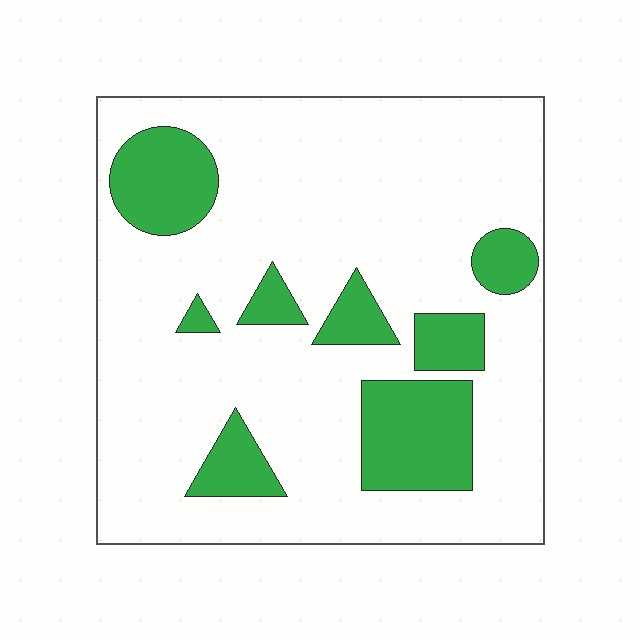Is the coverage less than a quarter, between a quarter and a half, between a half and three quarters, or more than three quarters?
Less than a quarter.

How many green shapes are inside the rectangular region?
8.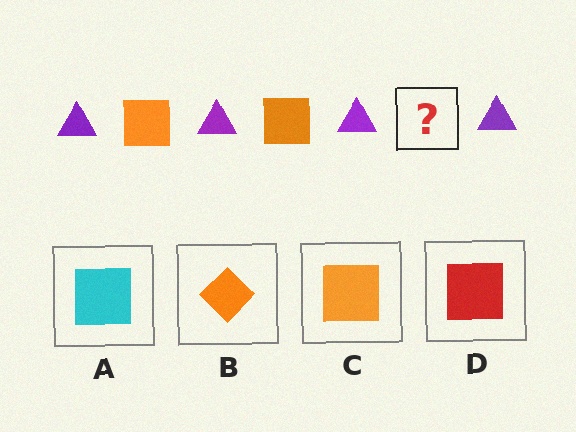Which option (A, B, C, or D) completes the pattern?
C.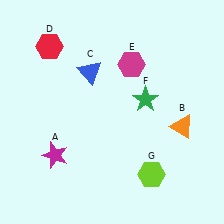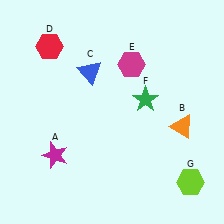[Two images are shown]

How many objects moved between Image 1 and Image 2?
1 object moved between the two images.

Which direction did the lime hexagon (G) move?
The lime hexagon (G) moved right.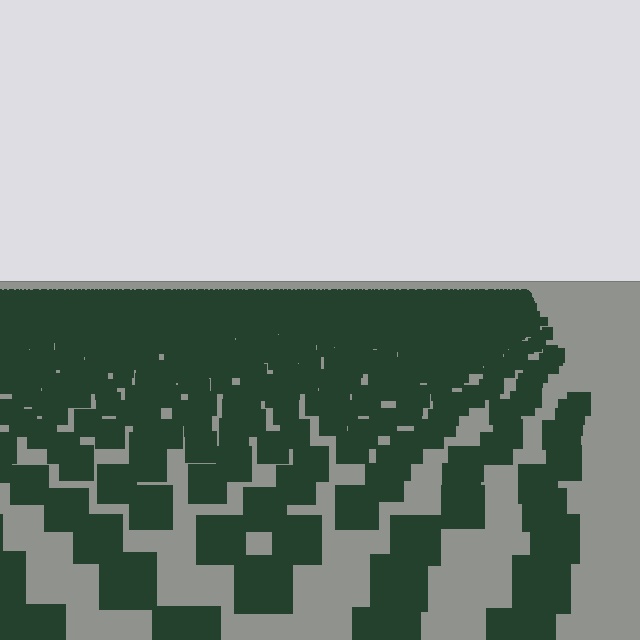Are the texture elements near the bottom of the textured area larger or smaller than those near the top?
Larger. Near the bottom, elements are closer to the viewer and appear at a bigger on-screen size.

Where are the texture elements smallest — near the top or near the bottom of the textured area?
Near the top.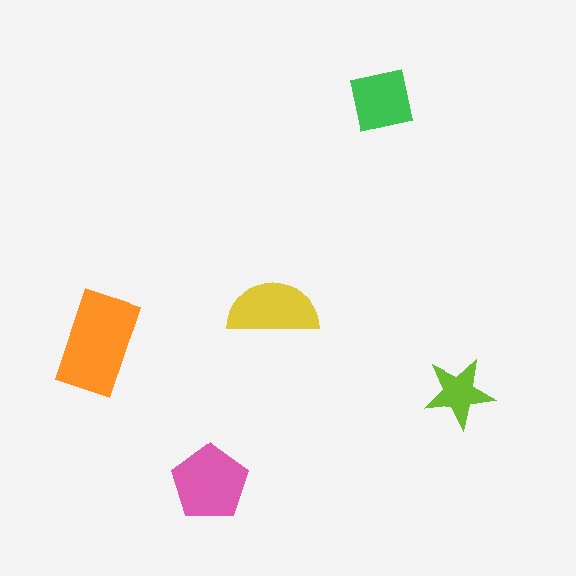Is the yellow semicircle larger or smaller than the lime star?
Larger.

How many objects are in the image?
There are 5 objects in the image.